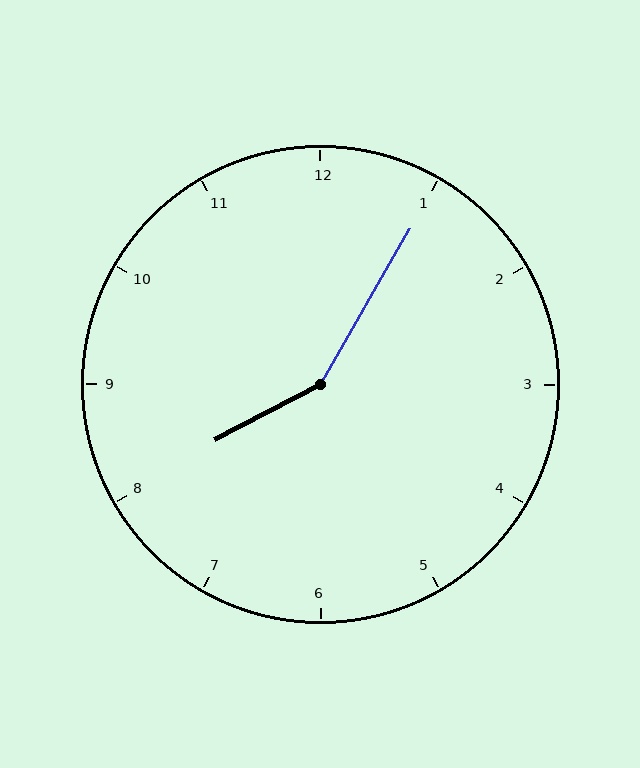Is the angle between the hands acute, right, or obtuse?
It is obtuse.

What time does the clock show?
8:05.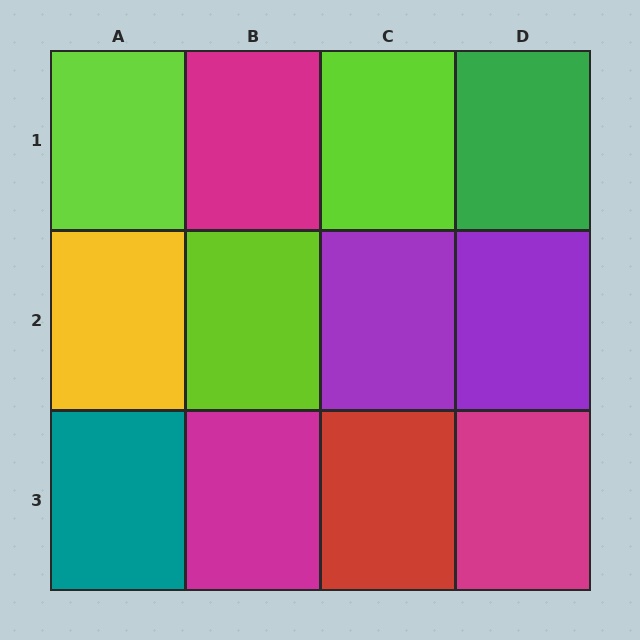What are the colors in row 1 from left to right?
Lime, magenta, lime, green.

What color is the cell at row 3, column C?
Red.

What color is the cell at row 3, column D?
Magenta.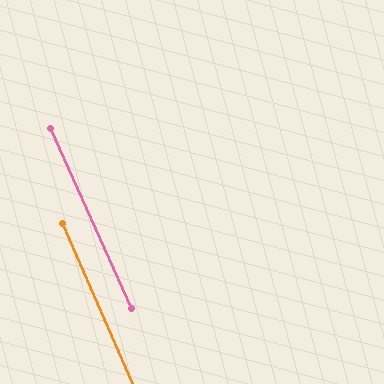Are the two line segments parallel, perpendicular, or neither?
Parallel — their directions differ by only 0.5°.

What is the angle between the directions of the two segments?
Approximately 1 degree.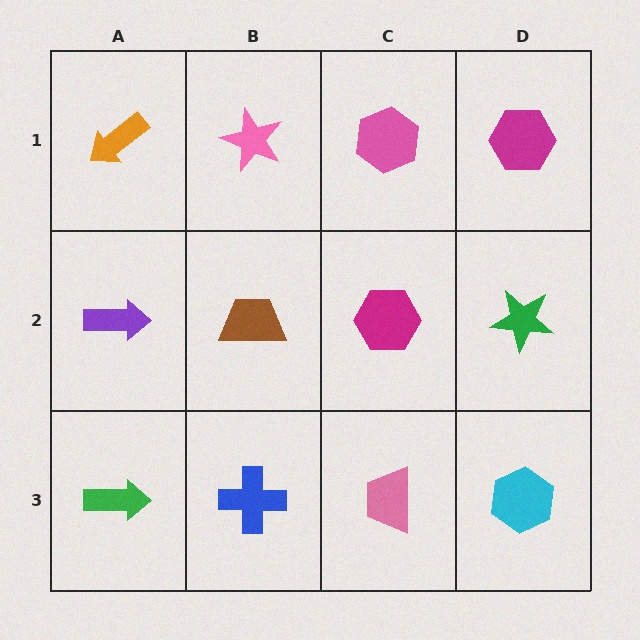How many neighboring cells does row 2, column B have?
4.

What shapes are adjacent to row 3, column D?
A green star (row 2, column D), a pink trapezoid (row 3, column C).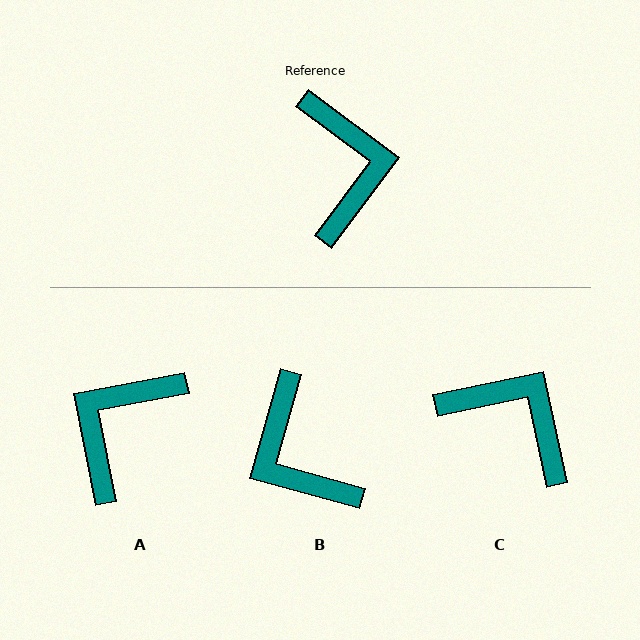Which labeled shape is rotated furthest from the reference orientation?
B, about 159 degrees away.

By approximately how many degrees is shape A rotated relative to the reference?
Approximately 138 degrees counter-clockwise.